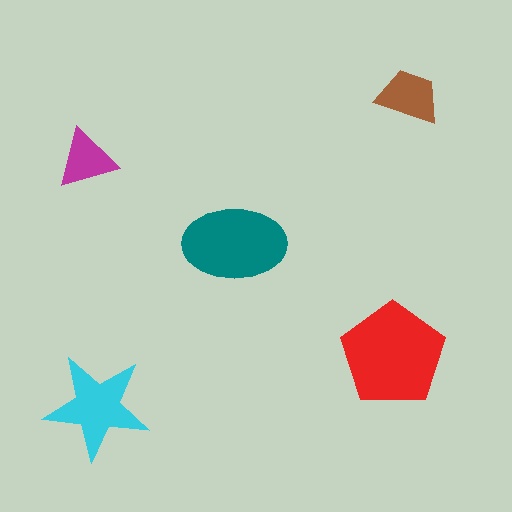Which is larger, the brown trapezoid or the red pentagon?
The red pentagon.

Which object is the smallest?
The magenta triangle.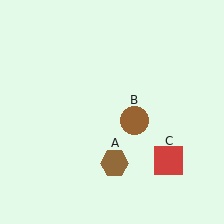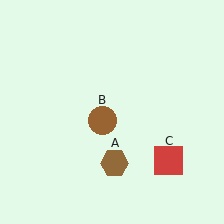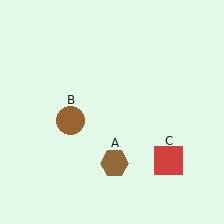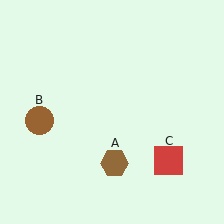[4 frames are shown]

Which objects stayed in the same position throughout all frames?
Brown hexagon (object A) and red square (object C) remained stationary.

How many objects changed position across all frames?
1 object changed position: brown circle (object B).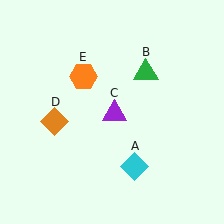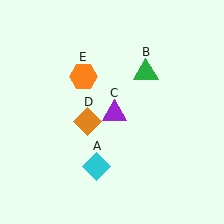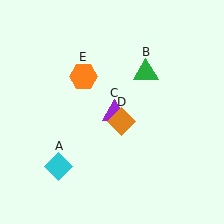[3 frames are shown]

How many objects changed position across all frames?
2 objects changed position: cyan diamond (object A), orange diamond (object D).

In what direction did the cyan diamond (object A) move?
The cyan diamond (object A) moved left.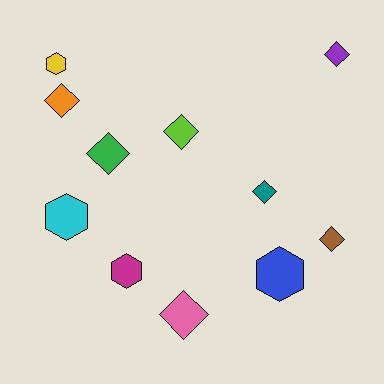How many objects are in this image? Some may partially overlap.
There are 11 objects.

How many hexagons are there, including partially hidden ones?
There are 4 hexagons.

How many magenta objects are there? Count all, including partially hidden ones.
There is 1 magenta object.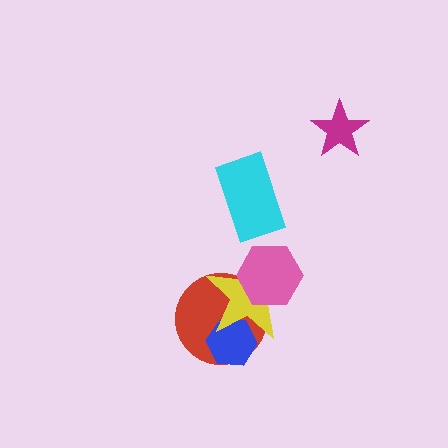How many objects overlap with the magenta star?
0 objects overlap with the magenta star.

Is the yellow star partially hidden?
Yes, it is partially covered by another shape.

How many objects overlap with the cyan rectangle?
0 objects overlap with the cyan rectangle.